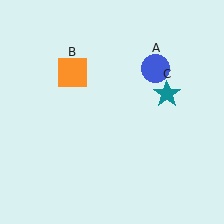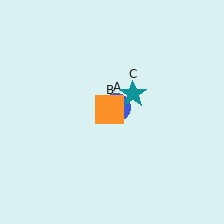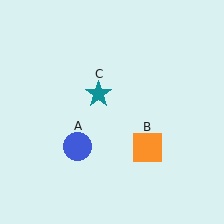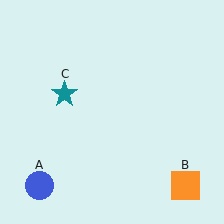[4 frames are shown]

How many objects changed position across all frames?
3 objects changed position: blue circle (object A), orange square (object B), teal star (object C).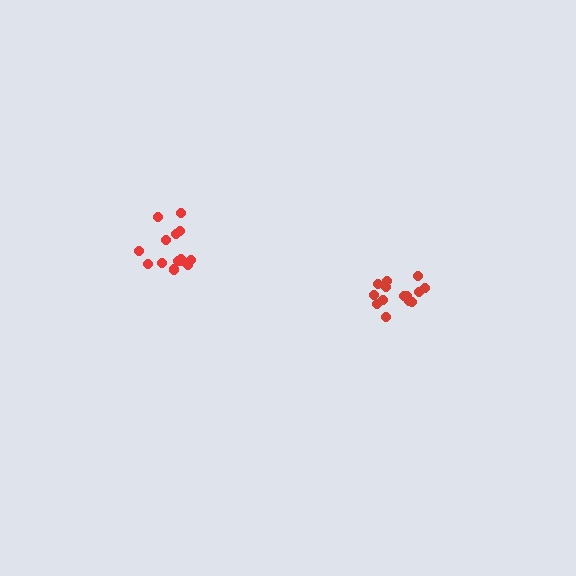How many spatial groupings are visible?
There are 2 spatial groupings.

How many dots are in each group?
Group 1: 14 dots, Group 2: 15 dots (29 total).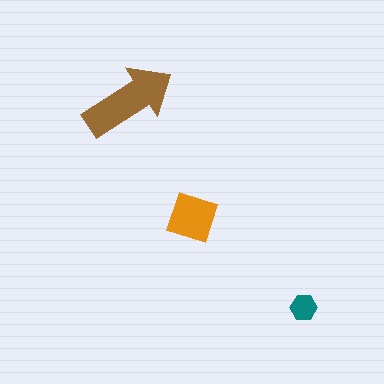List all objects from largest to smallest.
The brown arrow, the orange square, the teal hexagon.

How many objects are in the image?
There are 3 objects in the image.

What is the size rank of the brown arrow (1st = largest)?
1st.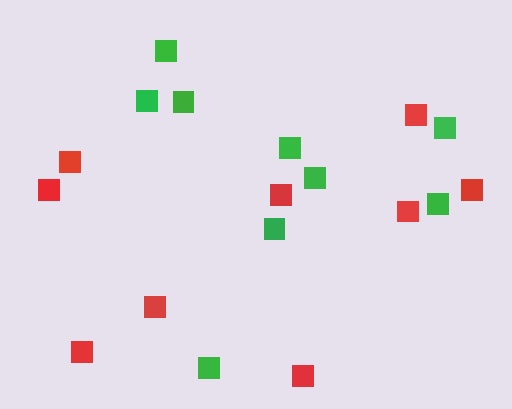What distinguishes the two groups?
There are 2 groups: one group of green squares (9) and one group of red squares (9).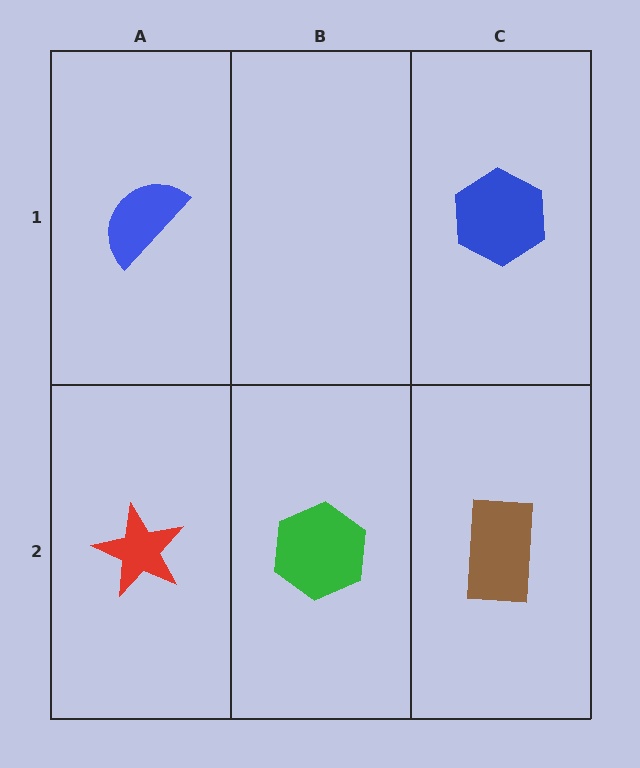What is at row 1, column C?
A blue hexagon.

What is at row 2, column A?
A red star.